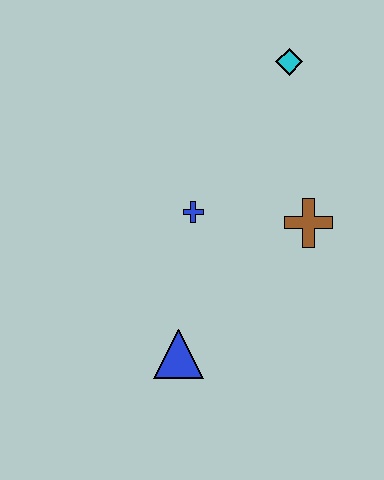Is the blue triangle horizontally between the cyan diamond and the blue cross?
No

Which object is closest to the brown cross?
The blue cross is closest to the brown cross.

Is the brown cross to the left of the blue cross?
No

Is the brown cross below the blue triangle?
No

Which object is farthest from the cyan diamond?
The blue triangle is farthest from the cyan diamond.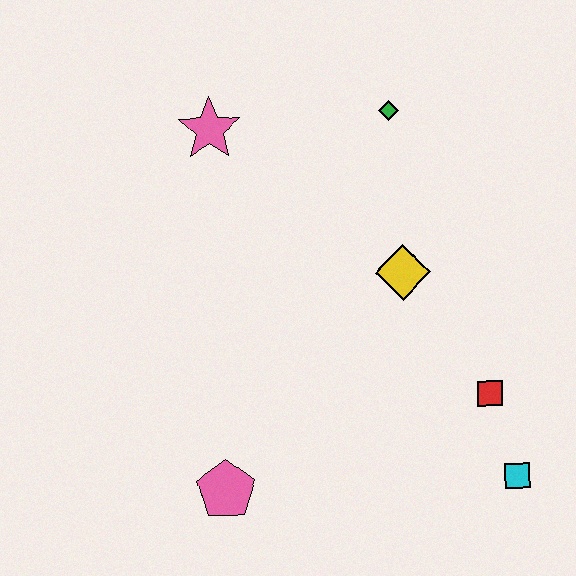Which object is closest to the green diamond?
The yellow diamond is closest to the green diamond.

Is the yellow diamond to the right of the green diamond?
Yes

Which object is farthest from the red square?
The pink star is farthest from the red square.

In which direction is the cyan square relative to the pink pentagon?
The cyan square is to the right of the pink pentagon.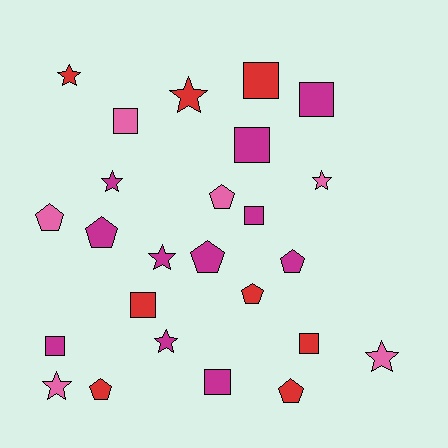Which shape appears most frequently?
Square, with 9 objects.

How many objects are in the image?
There are 25 objects.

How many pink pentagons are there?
There are 2 pink pentagons.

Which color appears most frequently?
Magenta, with 11 objects.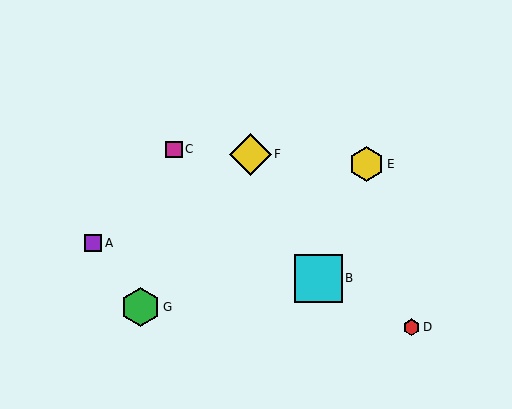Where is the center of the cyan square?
The center of the cyan square is at (318, 278).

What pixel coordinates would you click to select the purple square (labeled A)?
Click at (93, 243) to select the purple square A.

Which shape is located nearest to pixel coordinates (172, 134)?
The magenta square (labeled C) at (174, 149) is nearest to that location.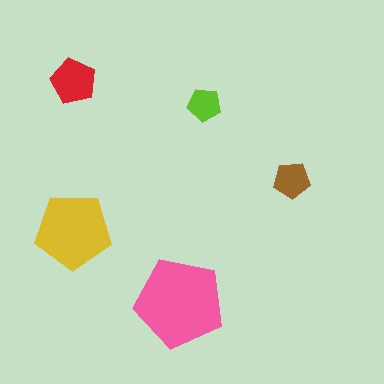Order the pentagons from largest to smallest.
the pink one, the yellow one, the red one, the brown one, the lime one.